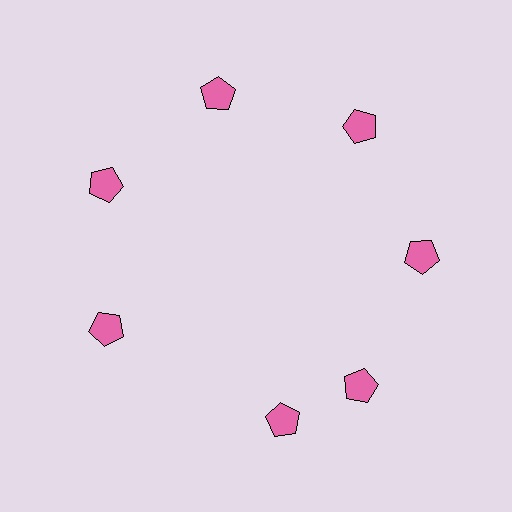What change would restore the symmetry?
The symmetry would be restored by rotating it back into even spacing with its neighbors so that all 7 pentagons sit at equal angles and equal distance from the center.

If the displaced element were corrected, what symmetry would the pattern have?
It would have 7-fold rotational symmetry — the pattern would map onto itself every 51 degrees.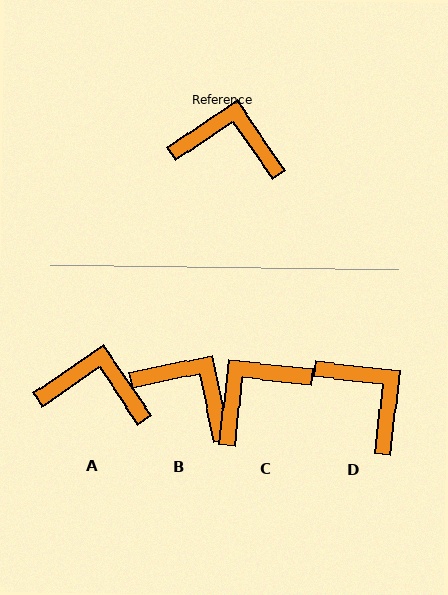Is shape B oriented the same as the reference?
No, it is off by about 23 degrees.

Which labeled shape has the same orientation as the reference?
A.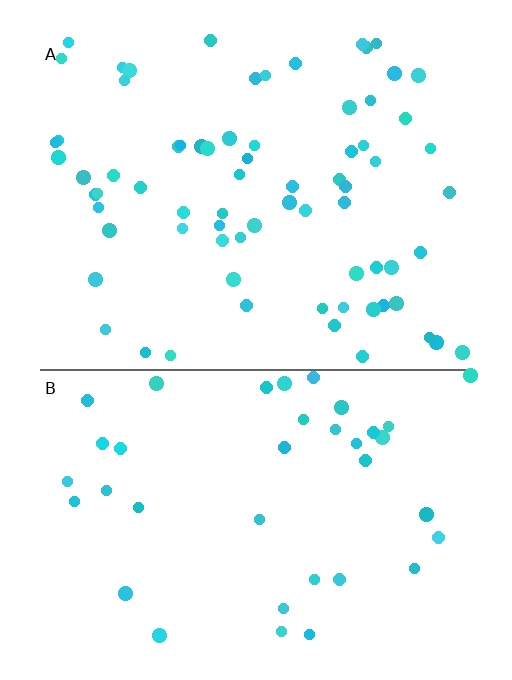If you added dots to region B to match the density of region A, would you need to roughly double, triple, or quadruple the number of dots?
Approximately double.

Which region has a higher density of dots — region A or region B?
A (the top).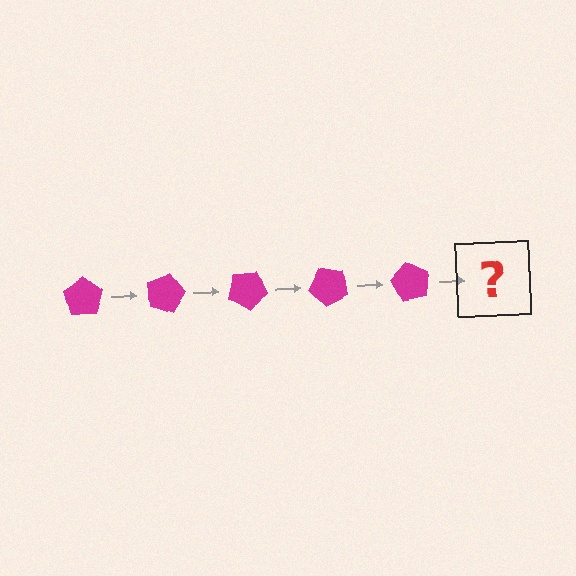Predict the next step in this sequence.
The next step is a magenta pentagon rotated 75 degrees.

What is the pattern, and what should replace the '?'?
The pattern is that the pentagon rotates 15 degrees each step. The '?' should be a magenta pentagon rotated 75 degrees.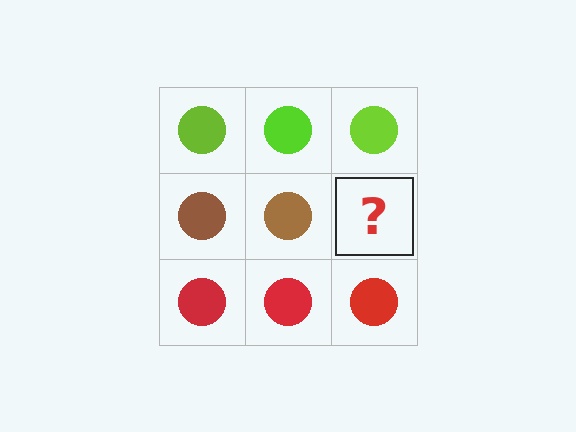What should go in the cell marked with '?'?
The missing cell should contain a brown circle.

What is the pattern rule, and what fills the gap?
The rule is that each row has a consistent color. The gap should be filled with a brown circle.